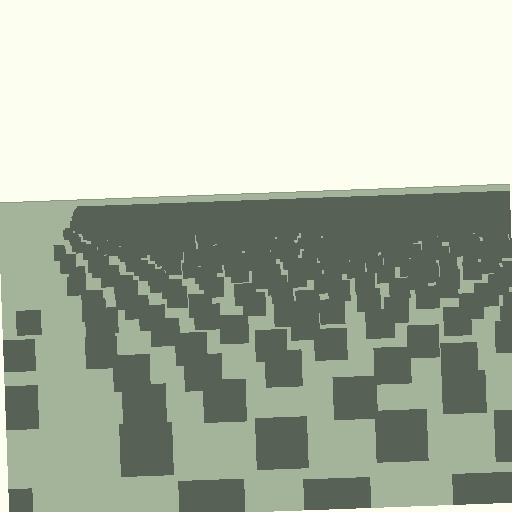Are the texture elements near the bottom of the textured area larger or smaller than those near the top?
Larger. Near the bottom, elements are closer to the viewer and appear at a bigger on-screen size.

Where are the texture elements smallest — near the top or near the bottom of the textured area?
Near the top.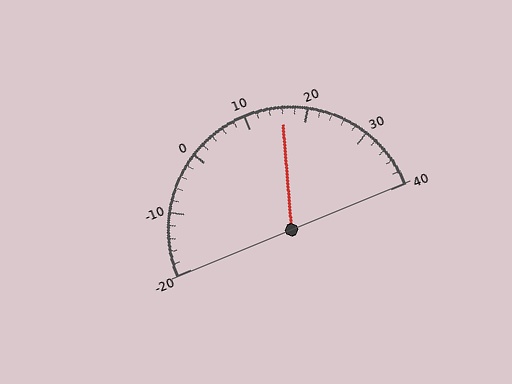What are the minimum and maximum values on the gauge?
The gauge ranges from -20 to 40.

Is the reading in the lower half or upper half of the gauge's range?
The reading is in the upper half of the range (-20 to 40).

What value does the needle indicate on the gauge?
The needle indicates approximately 16.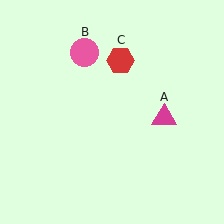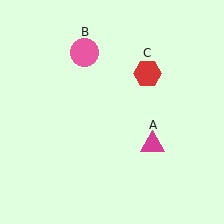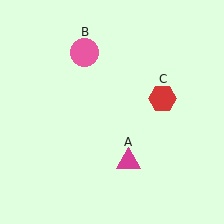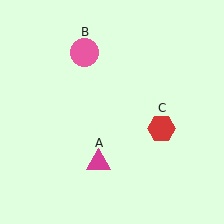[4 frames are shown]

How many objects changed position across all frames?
2 objects changed position: magenta triangle (object A), red hexagon (object C).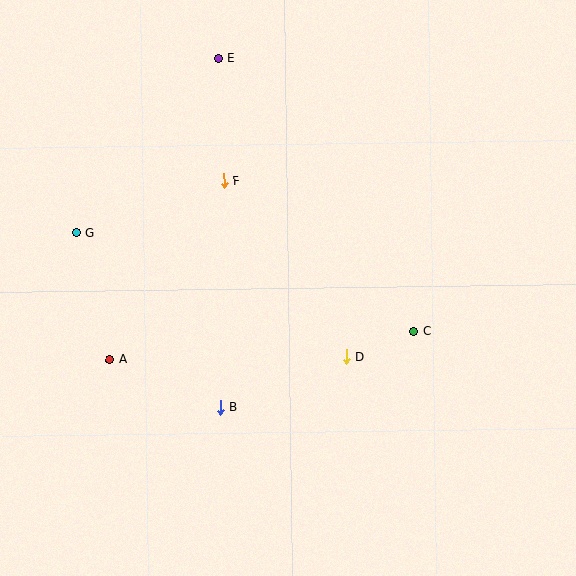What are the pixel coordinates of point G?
Point G is at (77, 233).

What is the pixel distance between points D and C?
The distance between D and C is 72 pixels.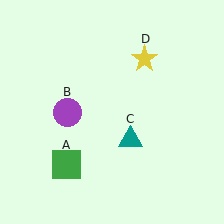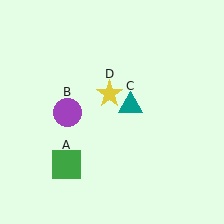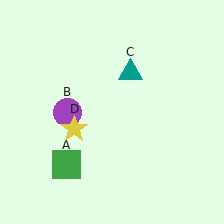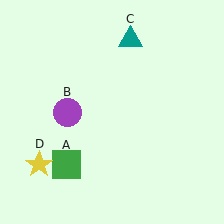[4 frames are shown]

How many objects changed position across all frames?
2 objects changed position: teal triangle (object C), yellow star (object D).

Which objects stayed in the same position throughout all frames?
Green square (object A) and purple circle (object B) remained stationary.